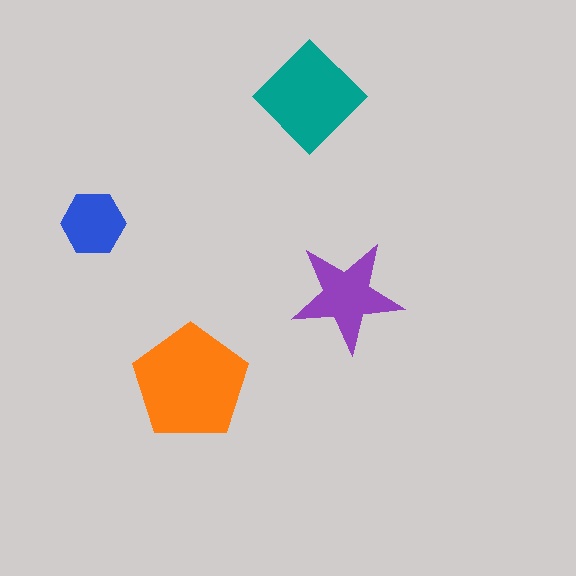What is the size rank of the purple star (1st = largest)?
3rd.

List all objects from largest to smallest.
The orange pentagon, the teal diamond, the purple star, the blue hexagon.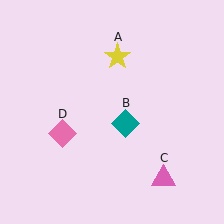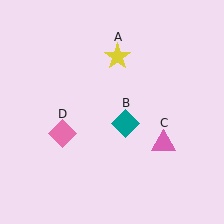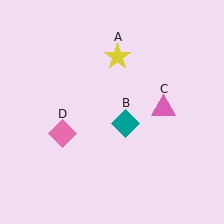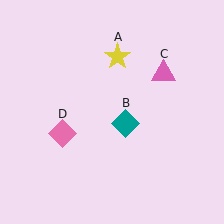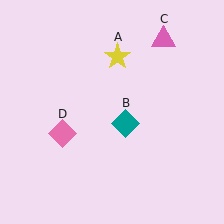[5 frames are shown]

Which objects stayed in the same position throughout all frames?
Yellow star (object A) and teal diamond (object B) and pink diamond (object D) remained stationary.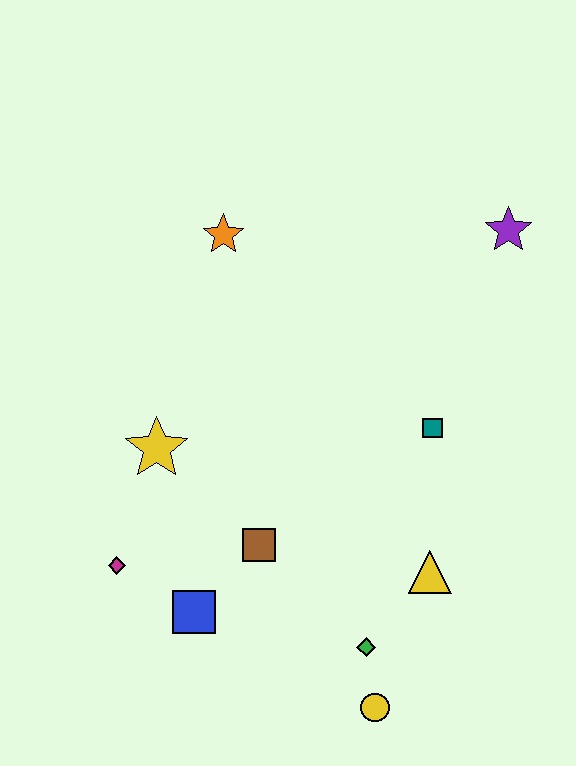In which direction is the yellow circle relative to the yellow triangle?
The yellow circle is below the yellow triangle.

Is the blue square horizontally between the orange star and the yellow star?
Yes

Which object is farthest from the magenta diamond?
The purple star is farthest from the magenta diamond.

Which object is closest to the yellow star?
The magenta diamond is closest to the yellow star.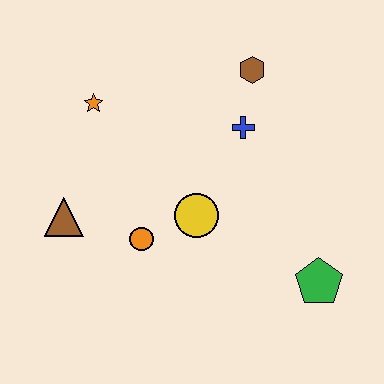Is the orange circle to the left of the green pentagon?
Yes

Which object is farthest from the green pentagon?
The orange star is farthest from the green pentagon.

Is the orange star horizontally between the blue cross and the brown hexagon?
No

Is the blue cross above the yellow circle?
Yes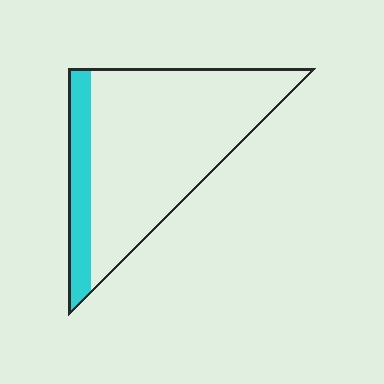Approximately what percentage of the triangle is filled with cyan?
Approximately 20%.